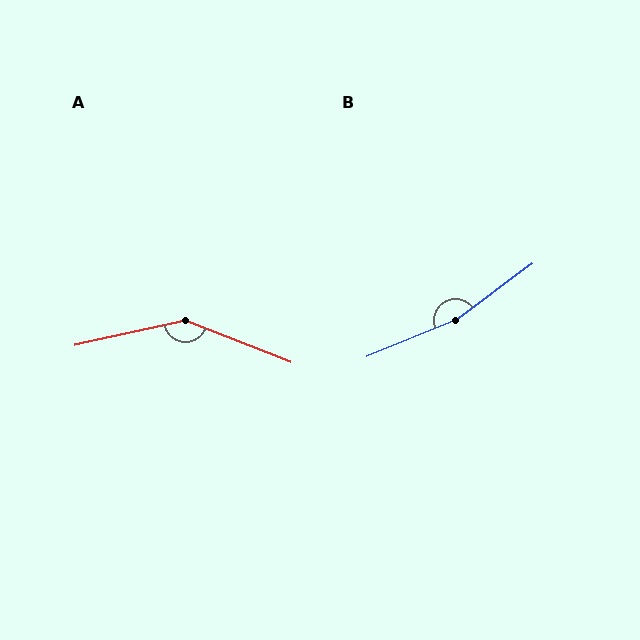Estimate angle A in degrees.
Approximately 146 degrees.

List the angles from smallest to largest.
A (146°), B (166°).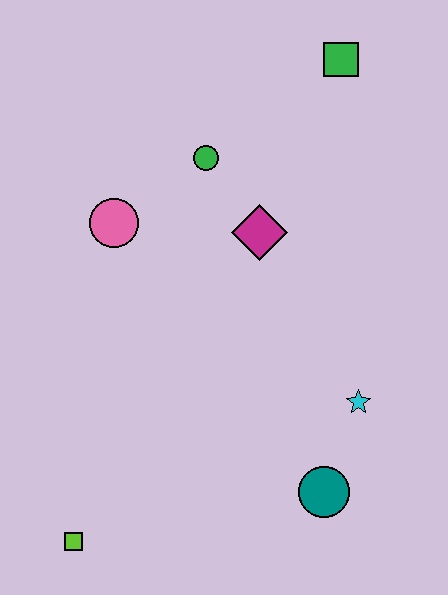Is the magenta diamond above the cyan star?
Yes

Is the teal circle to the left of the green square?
Yes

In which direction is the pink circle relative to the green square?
The pink circle is to the left of the green square.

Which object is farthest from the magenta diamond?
The lime square is farthest from the magenta diamond.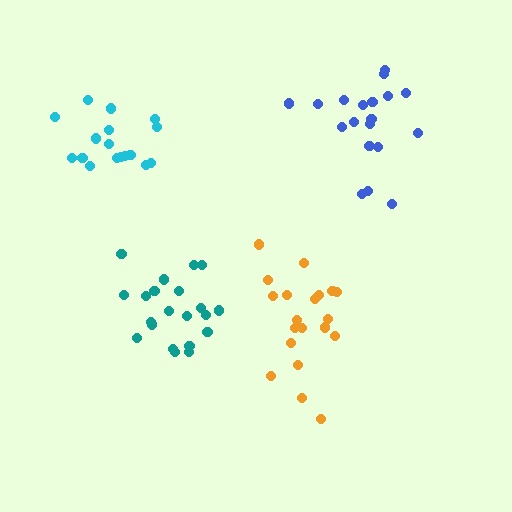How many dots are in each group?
Group 1: 21 dots, Group 2: 21 dots, Group 3: 19 dots, Group 4: 17 dots (78 total).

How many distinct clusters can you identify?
There are 4 distinct clusters.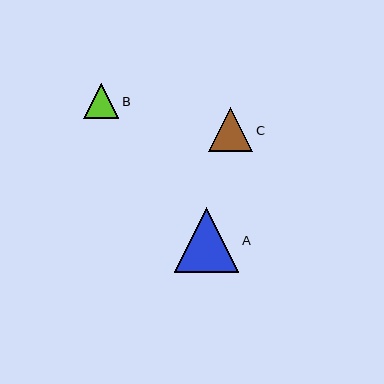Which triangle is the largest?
Triangle A is the largest with a size of approximately 65 pixels.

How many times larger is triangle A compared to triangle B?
Triangle A is approximately 1.8 times the size of triangle B.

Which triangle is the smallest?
Triangle B is the smallest with a size of approximately 35 pixels.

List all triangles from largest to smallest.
From largest to smallest: A, C, B.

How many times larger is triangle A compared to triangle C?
Triangle A is approximately 1.5 times the size of triangle C.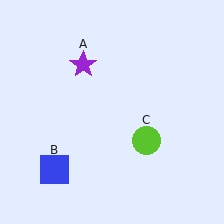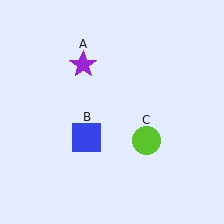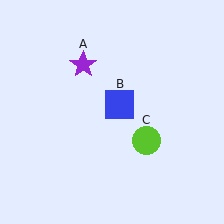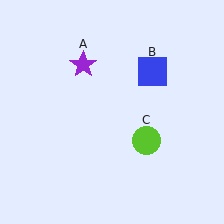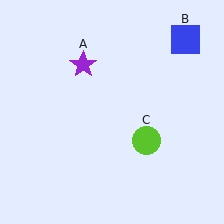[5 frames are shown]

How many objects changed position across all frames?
1 object changed position: blue square (object B).